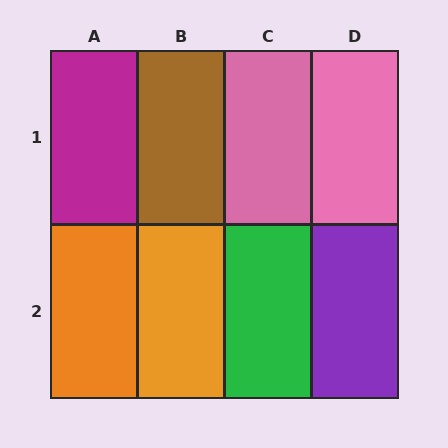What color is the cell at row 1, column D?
Pink.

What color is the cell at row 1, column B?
Brown.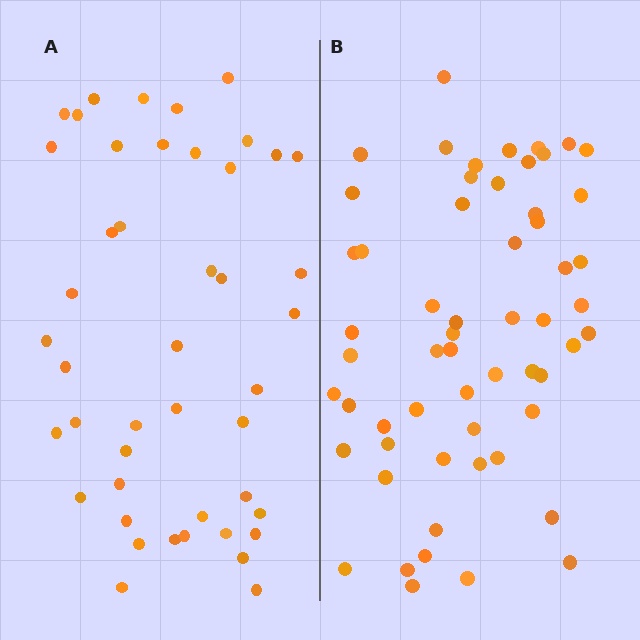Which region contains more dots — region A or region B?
Region B (the right region) has more dots.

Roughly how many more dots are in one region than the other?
Region B has approximately 15 more dots than region A.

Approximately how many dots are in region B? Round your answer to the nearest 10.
About 60 dots. (The exact count is 58, which rounds to 60.)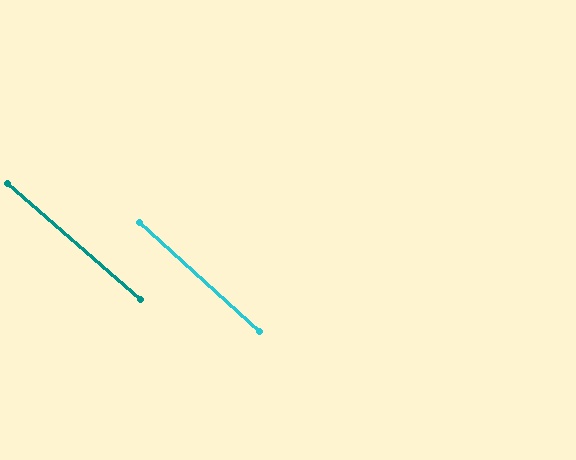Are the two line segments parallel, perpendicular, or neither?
Parallel — their directions differ by only 1.2°.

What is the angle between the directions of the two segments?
Approximately 1 degree.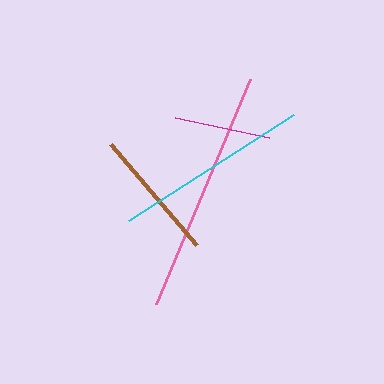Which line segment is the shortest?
The magenta line is the shortest at approximately 96 pixels.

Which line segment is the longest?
The pink line is the longest at approximately 244 pixels.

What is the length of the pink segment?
The pink segment is approximately 244 pixels long.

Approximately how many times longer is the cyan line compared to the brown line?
The cyan line is approximately 1.5 times the length of the brown line.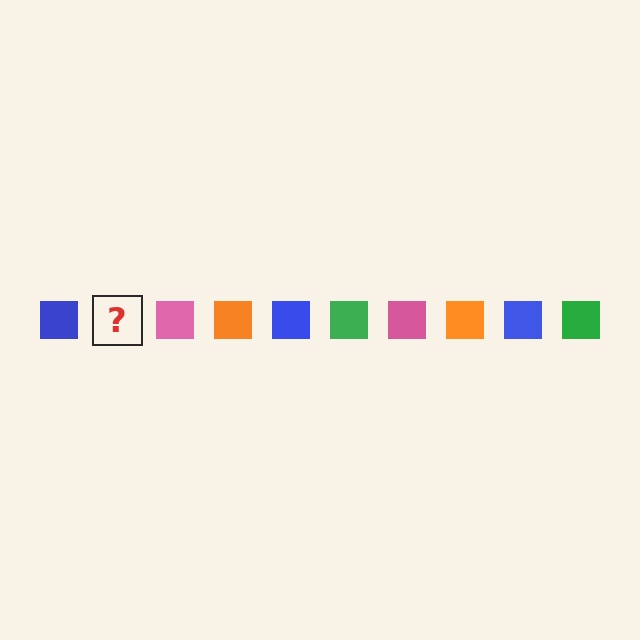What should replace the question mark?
The question mark should be replaced with a green square.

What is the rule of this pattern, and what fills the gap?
The rule is that the pattern cycles through blue, green, pink, orange squares. The gap should be filled with a green square.